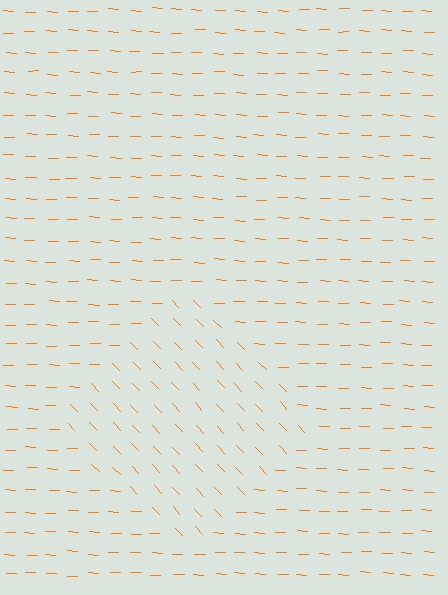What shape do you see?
I see a diamond.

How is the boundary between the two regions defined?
The boundary is defined purely by a change in line orientation (approximately 45 degrees difference). All lines are the same color and thickness.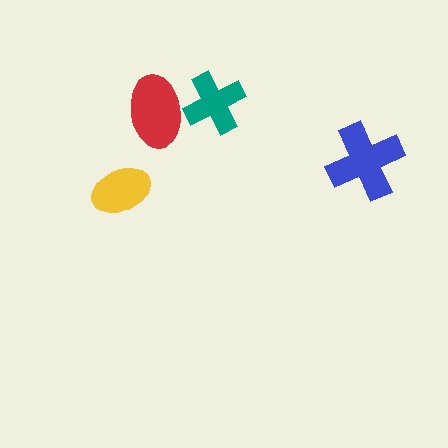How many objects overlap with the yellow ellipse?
0 objects overlap with the yellow ellipse.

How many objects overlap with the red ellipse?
1 object overlaps with the red ellipse.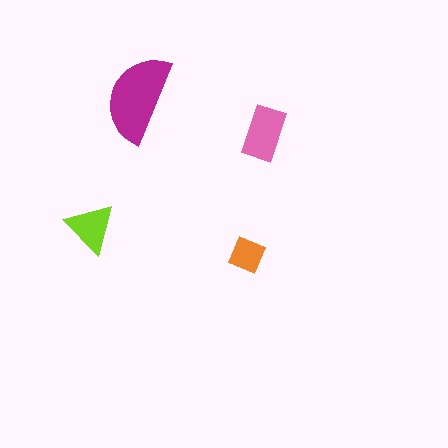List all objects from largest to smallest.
The magenta semicircle, the pink rectangle, the lime triangle, the orange diamond.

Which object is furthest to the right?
The pink rectangle is rightmost.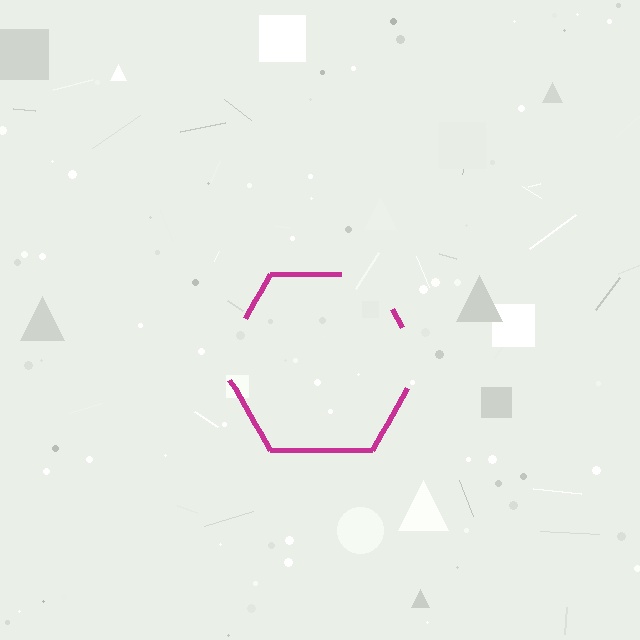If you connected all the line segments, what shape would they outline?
They would outline a hexagon.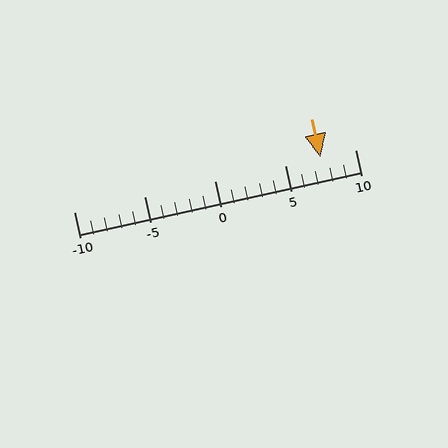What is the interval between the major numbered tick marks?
The major tick marks are spaced 5 units apart.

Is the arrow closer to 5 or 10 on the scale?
The arrow is closer to 10.